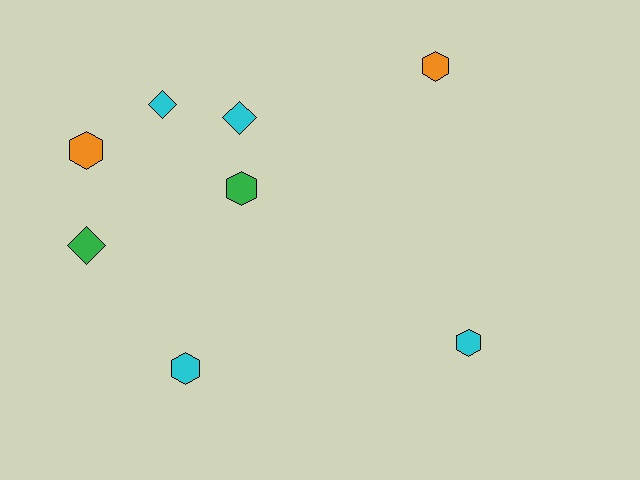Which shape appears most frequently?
Hexagon, with 5 objects.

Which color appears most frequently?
Cyan, with 4 objects.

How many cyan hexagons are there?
There are 2 cyan hexagons.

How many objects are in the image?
There are 8 objects.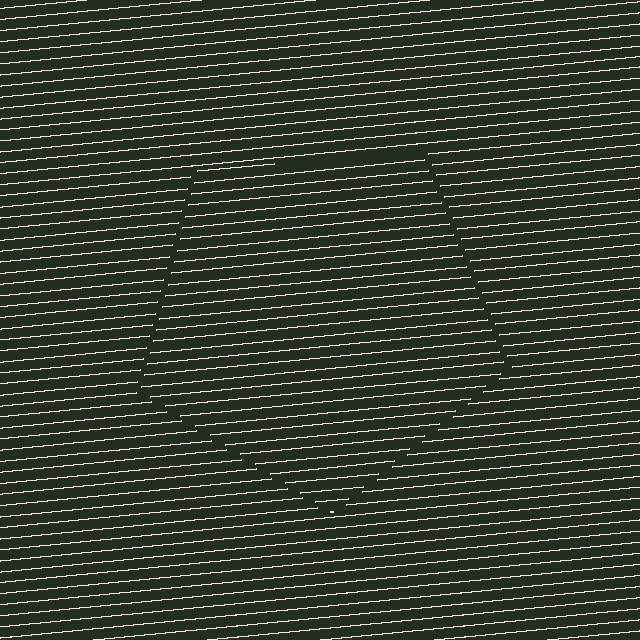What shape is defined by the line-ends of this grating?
An illusory pentagon. The interior of the shape contains the same grating, shifted by half a period — the contour is defined by the phase discontinuity where line-ends from the inner and outer gratings abut.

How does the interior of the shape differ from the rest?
The interior of the shape contains the same grating, shifted by half a period — the contour is defined by the phase discontinuity where line-ends from the inner and outer gratings abut.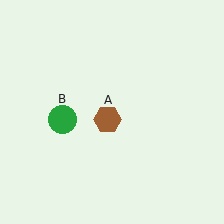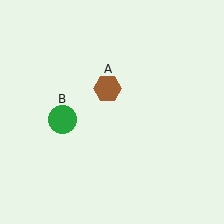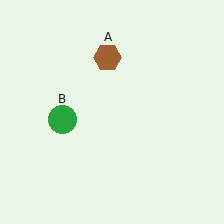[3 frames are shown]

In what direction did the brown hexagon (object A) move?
The brown hexagon (object A) moved up.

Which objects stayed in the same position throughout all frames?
Green circle (object B) remained stationary.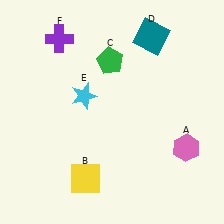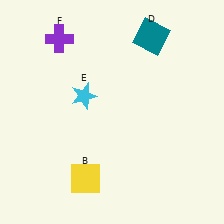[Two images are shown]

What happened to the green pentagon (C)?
The green pentagon (C) was removed in Image 2. It was in the top-left area of Image 1.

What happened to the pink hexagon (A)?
The pink hexagon (A) was removed in Image 2. It was in the bottom-right area of Image 1.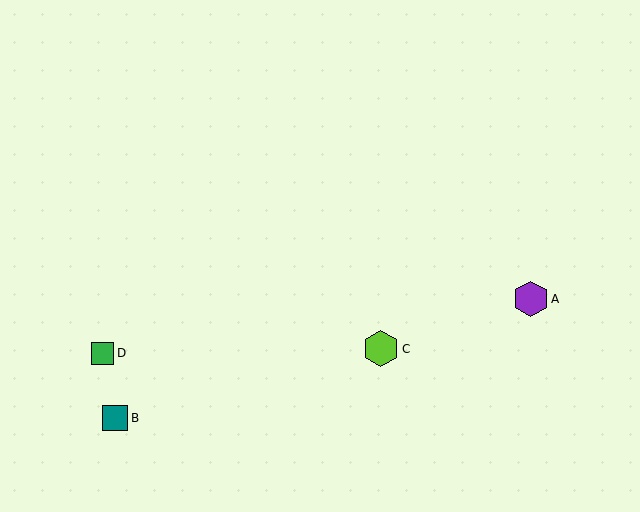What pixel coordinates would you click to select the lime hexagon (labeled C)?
Click at (381, 349) to select the lime hexagon C.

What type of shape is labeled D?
Shape D is a green square.